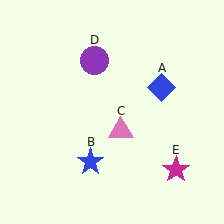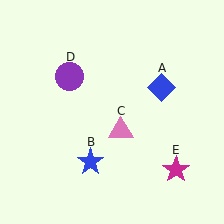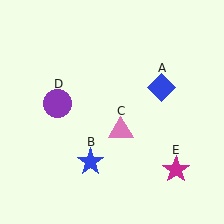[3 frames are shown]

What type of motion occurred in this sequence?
The purple circle (object D) rotated counterclockwise around the center of the scene.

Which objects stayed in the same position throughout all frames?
Blue diamond (object A) and blue star (object B) and pink triangle (object C) and magenta star (object E) remained stationary.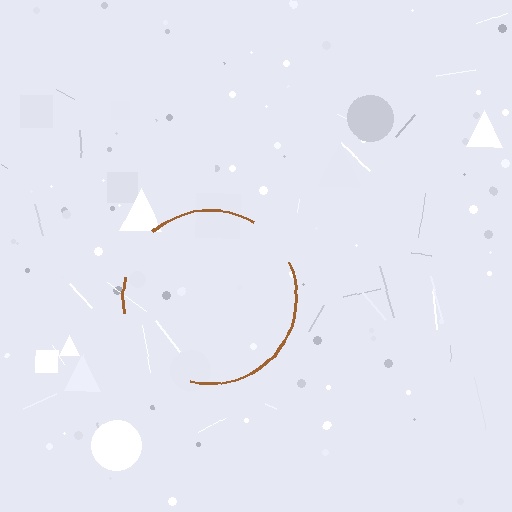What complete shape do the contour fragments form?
The contour fragments form a circle.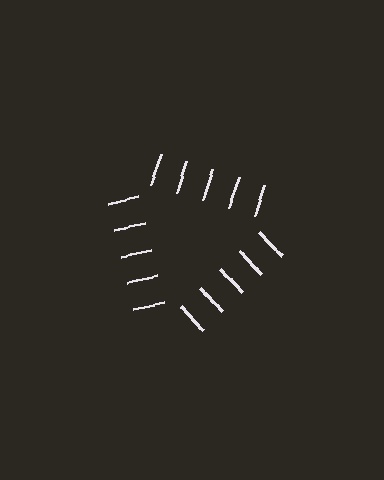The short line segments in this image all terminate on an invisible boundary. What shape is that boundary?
An illusory triangle — the line segments terminate on its edges but no continuous stroke is drawn.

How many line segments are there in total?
15 — 5 along each of the 3 edges.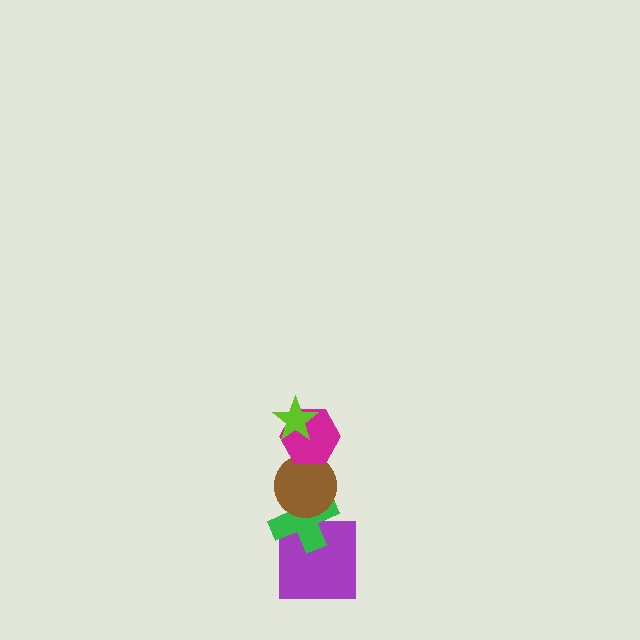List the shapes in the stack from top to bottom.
From top to bottom: the lime star, the magenta hexagon, the brown circle, the green cross, the purple square.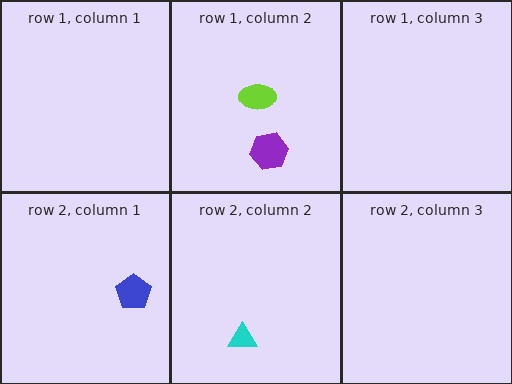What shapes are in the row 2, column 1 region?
The blue pentagon.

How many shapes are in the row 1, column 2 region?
2.